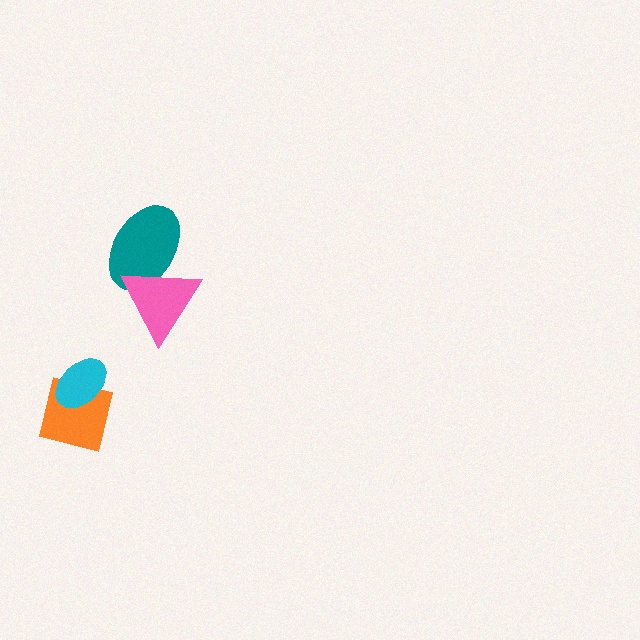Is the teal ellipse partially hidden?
Yes, it is partially covered by another shape.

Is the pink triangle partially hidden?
No, no other shape covers it.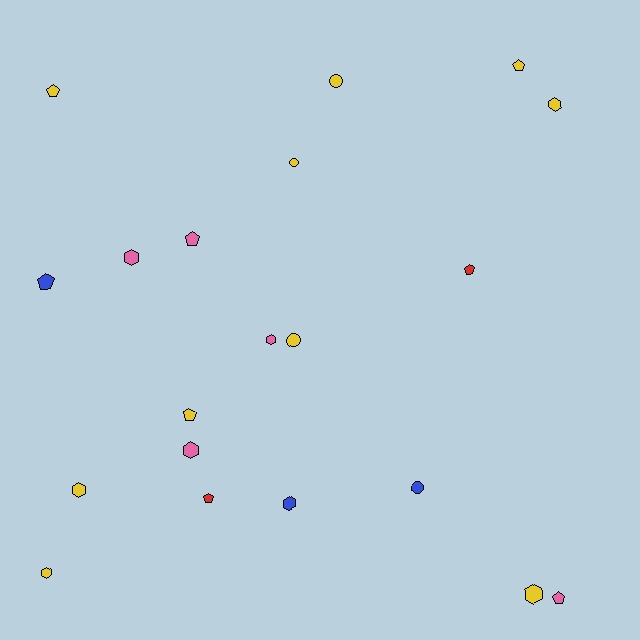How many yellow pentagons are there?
There are 3 yellow pentagons.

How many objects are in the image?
There are 20 objects.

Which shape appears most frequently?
Pentagon, with 8 objects.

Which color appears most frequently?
Yellow, with 10 objects.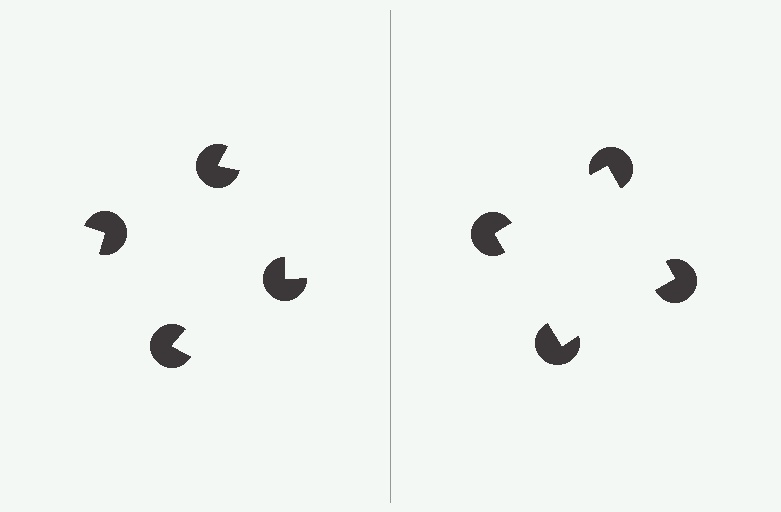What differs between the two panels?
The pac-man discs are positioned identically on both sides; only the wedge orientations differ. On the right they align to a square; on the left they are misaligned.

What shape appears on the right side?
An illusory square.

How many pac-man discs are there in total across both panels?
8 — 4 on each side.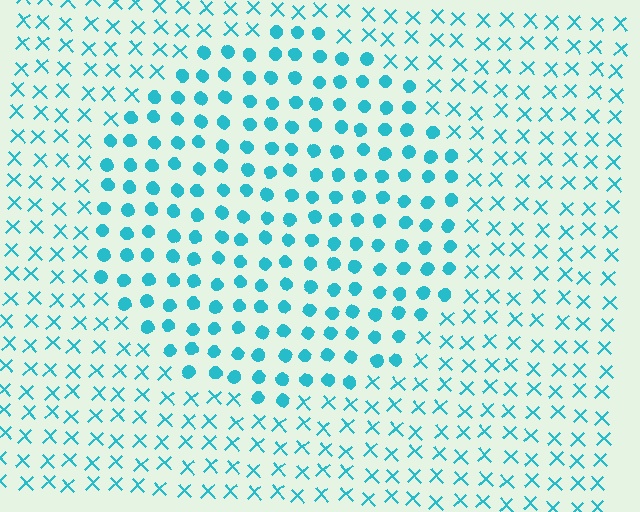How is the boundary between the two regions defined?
The boundary is defined by a change in element shape: circles inside vs. X marks outside. All elements share the same color and spacing.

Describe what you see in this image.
The image is filled with small cyan elements arranged in a uniform grid. A circle-shaped region contains circles, while the surrounding area contains X marks. The boundary is defined purely by the change in element shape.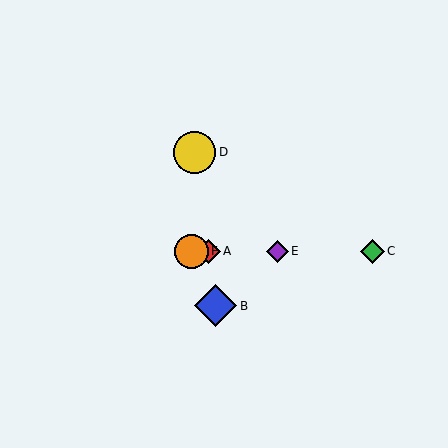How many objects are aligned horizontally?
4 objects (A, C, E, F) are aligned horizontally.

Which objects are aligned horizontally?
Objects A, C, E, F are aligned horizontally.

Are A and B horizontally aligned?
No, A is at y≈251 and B is at y≈306.